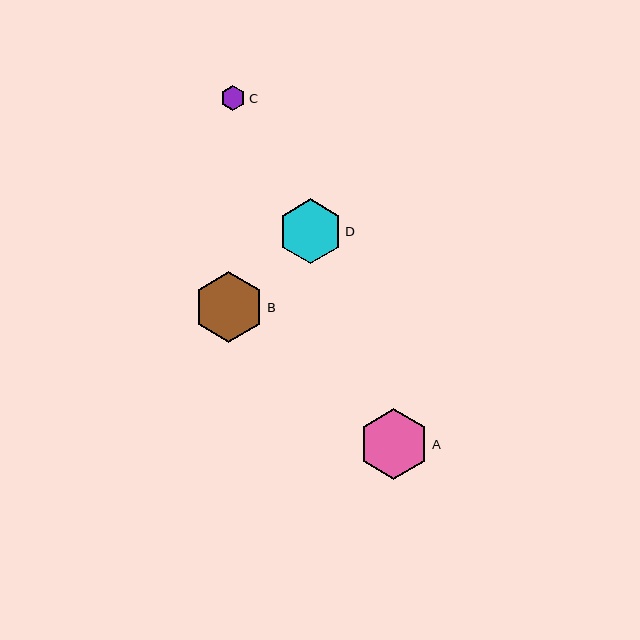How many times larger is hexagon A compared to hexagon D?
Hexagon A is approximately 1.1 times the size of hexagon D.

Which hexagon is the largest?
Hexagon A is the largest with a size of approximately 71 pixels.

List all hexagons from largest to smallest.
From largest to smallest: A, B, D, C.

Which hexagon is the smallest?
Hexagon C is the smallest with a size of approximately 25 pixels.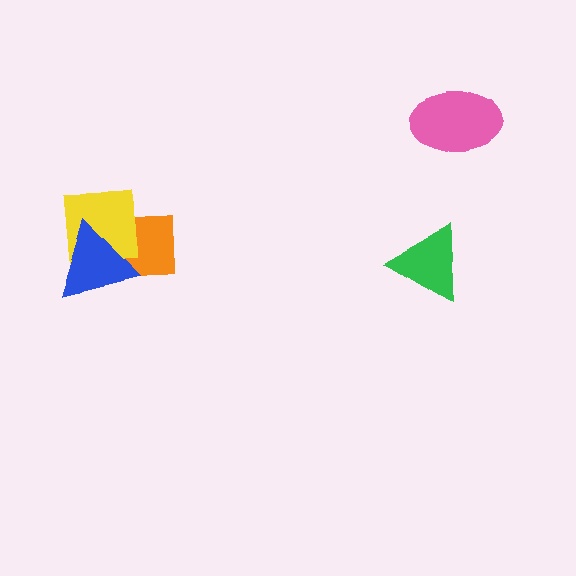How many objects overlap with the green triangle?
0 objects overlap with the green triangle.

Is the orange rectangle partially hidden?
Yes, it is partially covered by another shape.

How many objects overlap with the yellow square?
2 objects overlap with the yellow square.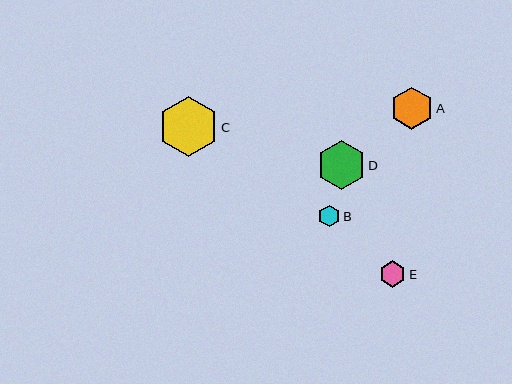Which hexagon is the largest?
Hexagon C is the largest with a size of approximately 59 pixels.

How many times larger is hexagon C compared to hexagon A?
Hexagon C is approximately 1.4 times the size of hexagon A.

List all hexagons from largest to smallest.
From largest to smallest: C, D, A, E, B.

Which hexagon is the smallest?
Hexagon B is the smallest with a size of approximately 21 pixels.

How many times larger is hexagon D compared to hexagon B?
Hexagon D is approximately 2.3 times the size of hexagon B.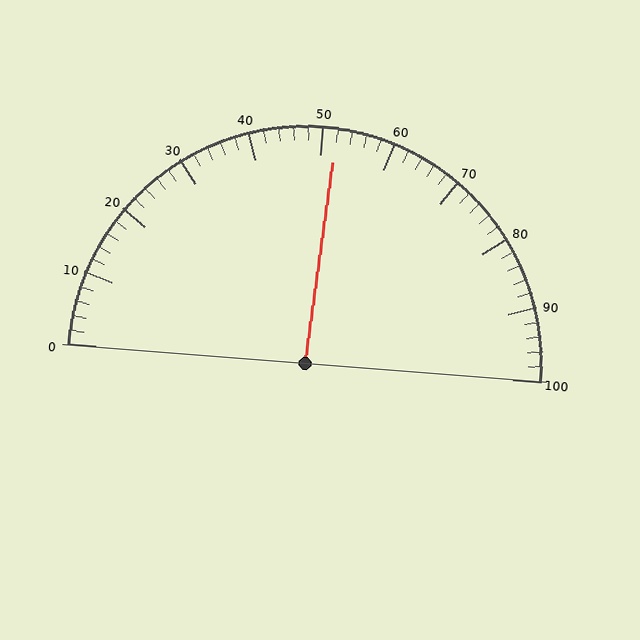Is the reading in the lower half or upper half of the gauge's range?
The reading is in the upper half of the range (0 to 100).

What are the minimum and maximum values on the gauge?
The gauge ranges from 0 to 100.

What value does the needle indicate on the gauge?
The needle indicates approximately 52.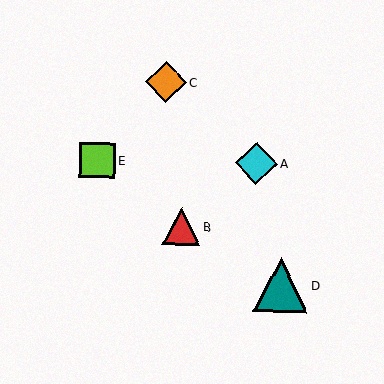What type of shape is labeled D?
Shape D is a teal triangle.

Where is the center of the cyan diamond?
The center of the cyan diamond is at (256, 163).